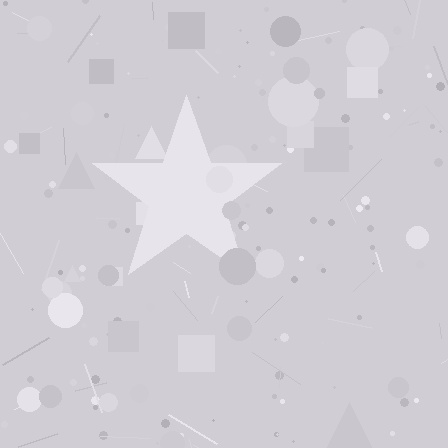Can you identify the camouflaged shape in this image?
The camouflaged shape is a star.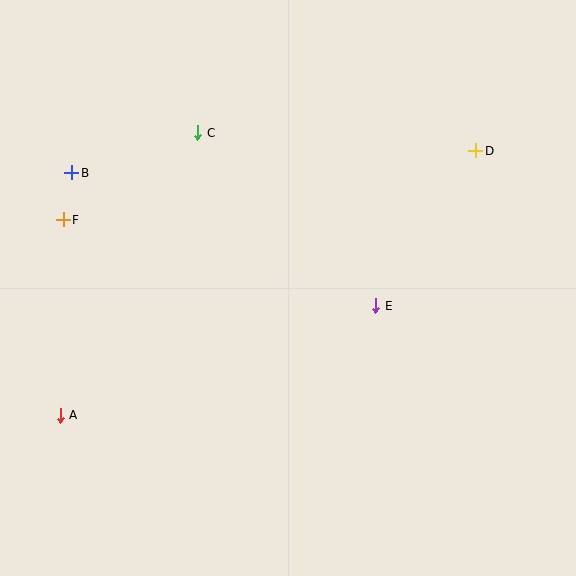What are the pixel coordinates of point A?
Point A is at (60, 415).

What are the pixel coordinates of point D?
Point D is at (476, 151).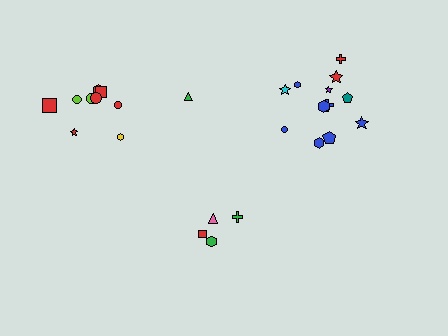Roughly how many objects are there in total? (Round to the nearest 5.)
Roughly 25 objects in total.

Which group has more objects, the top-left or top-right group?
The top-right group.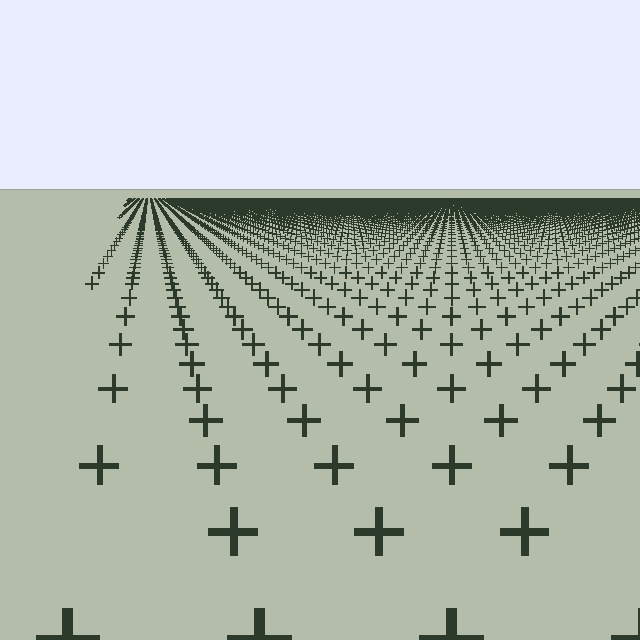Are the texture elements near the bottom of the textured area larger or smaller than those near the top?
Larger. Near the bottom, elements are closer to the viewer and appear at a bigger on-screen size.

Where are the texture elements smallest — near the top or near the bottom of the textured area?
Near the top.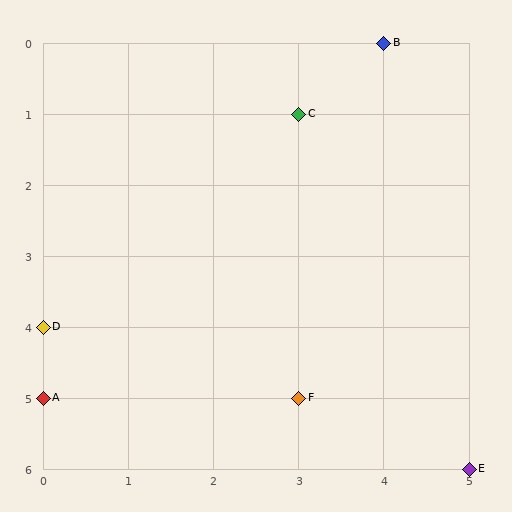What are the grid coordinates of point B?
Point B is at grid coordinates (4, 0).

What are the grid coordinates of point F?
Point F is at grid coordinates (3, 5).